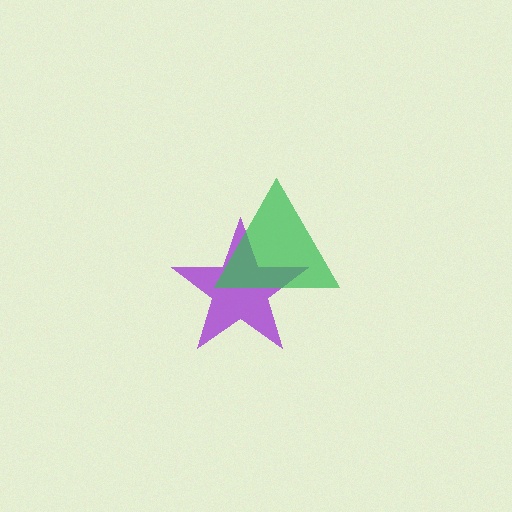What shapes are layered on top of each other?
The layered shapes are: a purple star, a green triangle.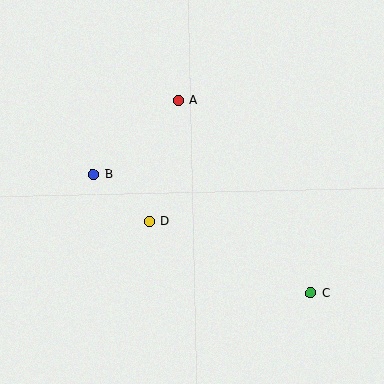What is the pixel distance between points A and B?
The distance between A and B is 112 pixels.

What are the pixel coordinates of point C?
Point C is at (311, 293).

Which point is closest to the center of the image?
Point D at (149, 221) is closest to the center.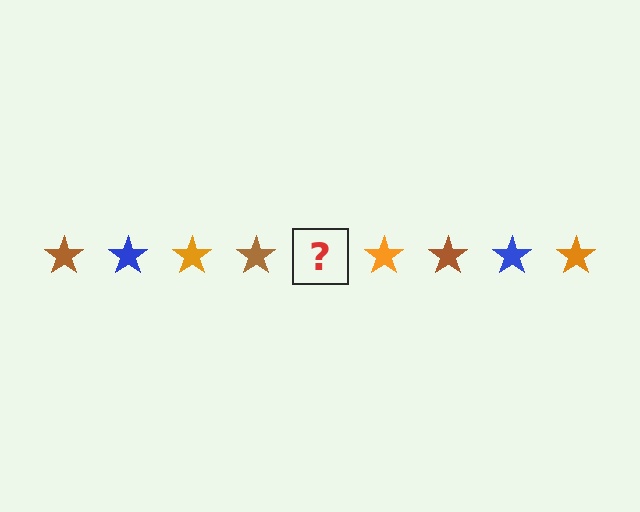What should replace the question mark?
The question mark should be replaced with a blue star.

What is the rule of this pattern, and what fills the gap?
The rule is that the pattern cycles through brown, blue, orange stars. The gap should be filled with a blue star.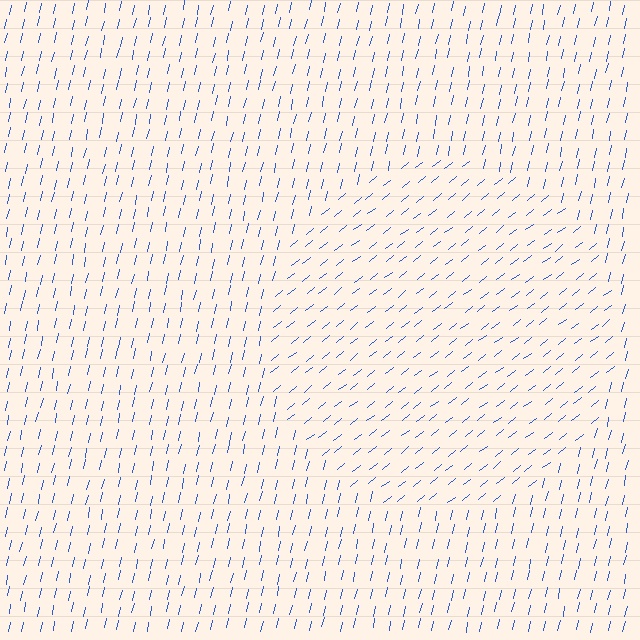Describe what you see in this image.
The image is filled with small blue line segments. A circle region in the image has lines oriented differently from the surrounding lines, creating a visible texture boundary.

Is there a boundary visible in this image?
Yes, there is a texture boundary formed by a change in line orientation.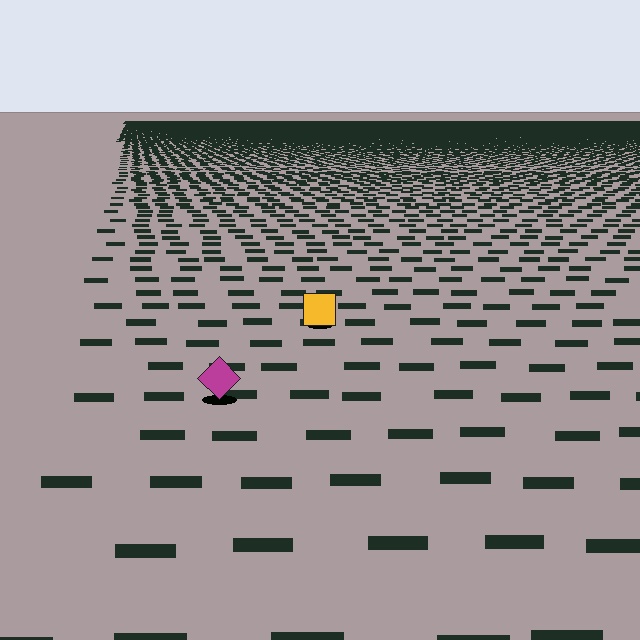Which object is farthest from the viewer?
The yellow square is farthest from the viewer. It appears smaller and the ground texture around it is denser.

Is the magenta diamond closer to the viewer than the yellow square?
Yes. The magenta diamond is closer — you can tell from the texture gradient: the ground texture is coarser near it.